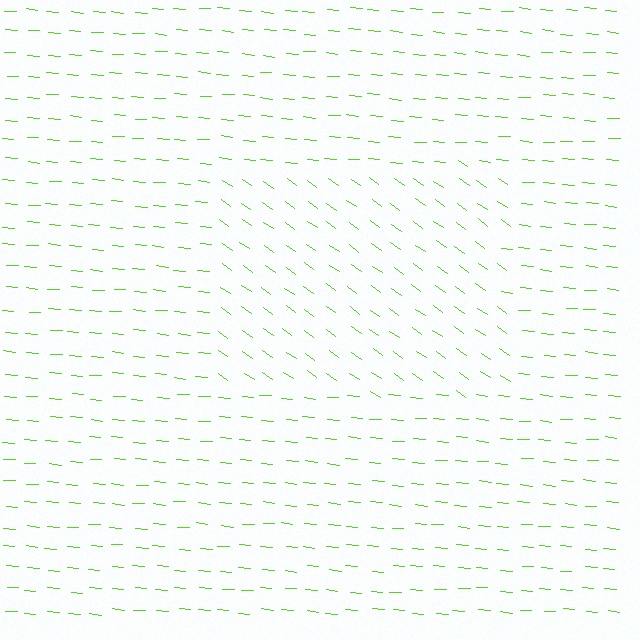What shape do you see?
I see a rectangle.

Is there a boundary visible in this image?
Yes, there is a texture boundary formed by a change in line orientation.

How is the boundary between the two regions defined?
The boundary is defined purely by a change in line orientation (approximately 31 degrees difference). All lines are the same color and thickness.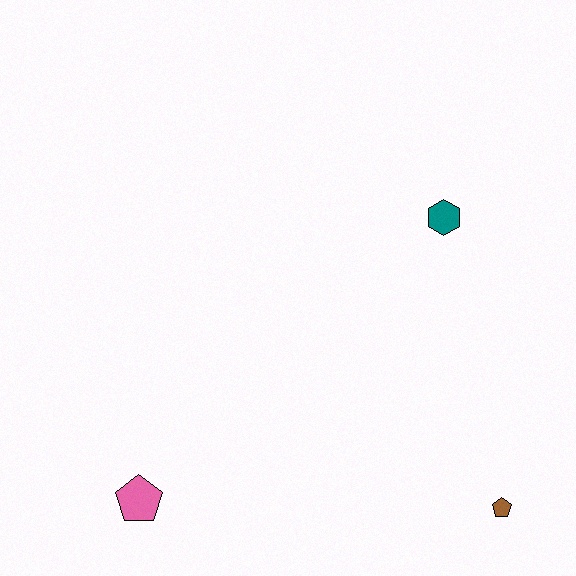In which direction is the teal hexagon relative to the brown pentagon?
The teal hexagon is above the brown pentagon.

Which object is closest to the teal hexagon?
The brown pentagon is closest to the teal hexagon.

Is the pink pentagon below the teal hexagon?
Yes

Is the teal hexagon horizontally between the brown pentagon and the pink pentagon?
Yes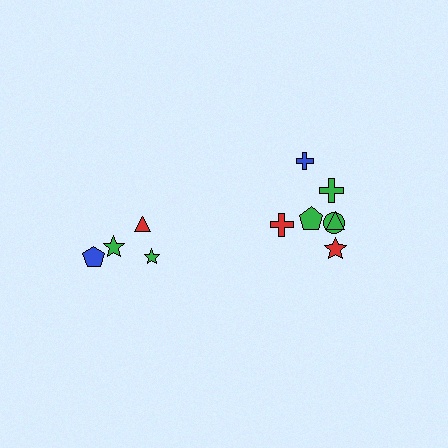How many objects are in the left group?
There are 4 objects.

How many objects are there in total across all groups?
There are 11 objects.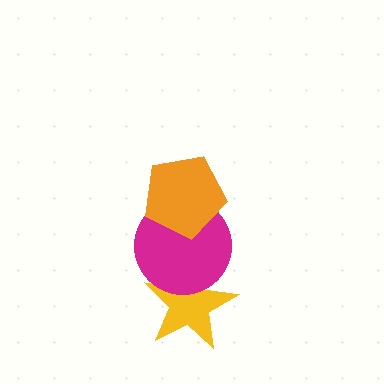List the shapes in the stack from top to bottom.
From top to bottom: the orange pentagon, the magenta circle, the yellow star.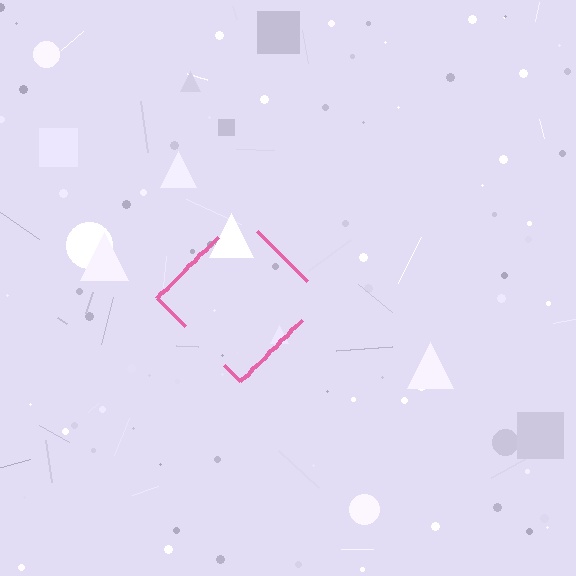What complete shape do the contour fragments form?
The contour fragments form a diamond.